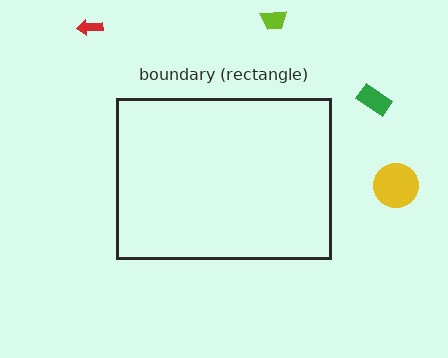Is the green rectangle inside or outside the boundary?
Outside.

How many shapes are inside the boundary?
0 inside, 4 outside.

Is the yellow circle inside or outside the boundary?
Outside.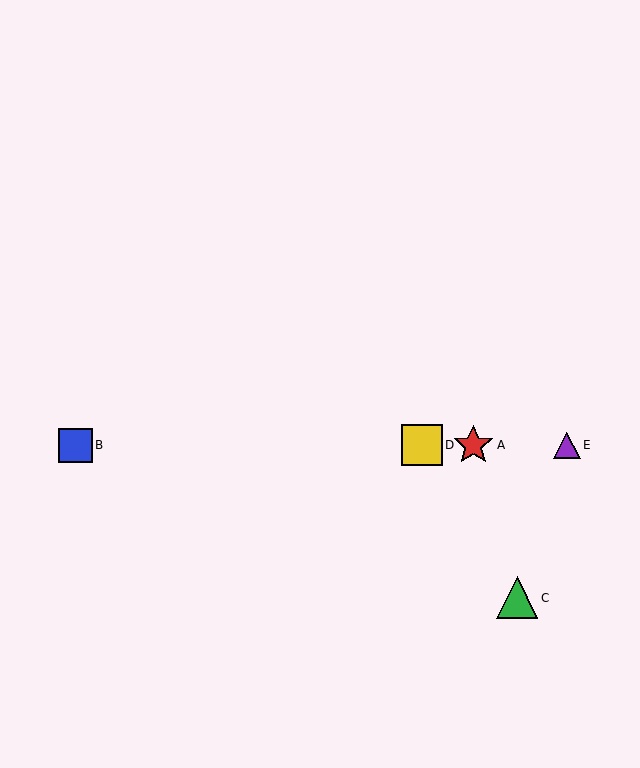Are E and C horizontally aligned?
No, E is at y≈445 and C is at y≈598.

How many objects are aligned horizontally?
4 objects (A, B, D, E) are aligned horizontally.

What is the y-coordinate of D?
Object D is at y≈445.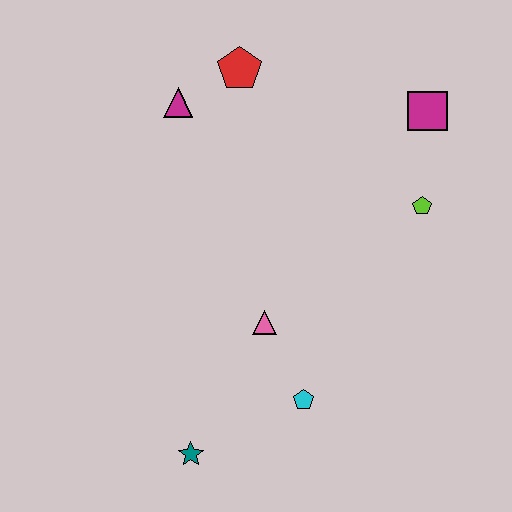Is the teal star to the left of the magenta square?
Yes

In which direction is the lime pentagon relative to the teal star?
The lime pentagon is above the teal star.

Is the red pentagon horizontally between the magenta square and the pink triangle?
No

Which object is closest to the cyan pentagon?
The pink triangle is closest to the cyan pentagon.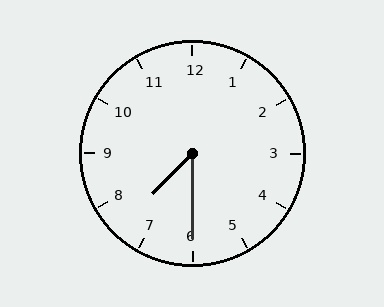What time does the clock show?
7:30.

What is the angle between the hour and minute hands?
Approximately 45 degrees.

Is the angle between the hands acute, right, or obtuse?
It is acute.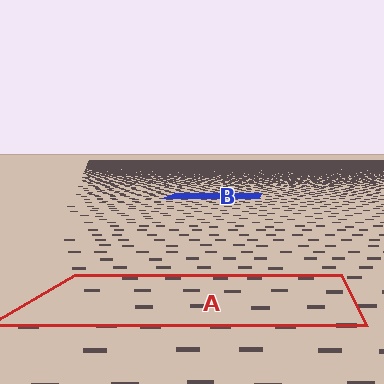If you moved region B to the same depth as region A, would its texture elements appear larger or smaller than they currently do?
They would appear larger. At a closer depth, the same texture elements are projected at a bigger on-screen size.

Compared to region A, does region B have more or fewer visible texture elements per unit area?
Region B has more texture elements per unit area — they are packed more densely because it is farther away.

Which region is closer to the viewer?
Region A is closer. The texture elements there are larger and more spread out.